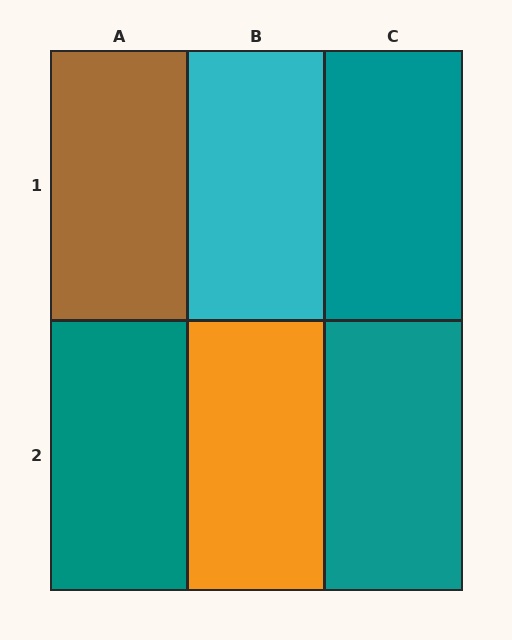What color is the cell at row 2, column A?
Teal.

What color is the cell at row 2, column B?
Orange.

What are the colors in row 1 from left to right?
Brown, cyan, teal.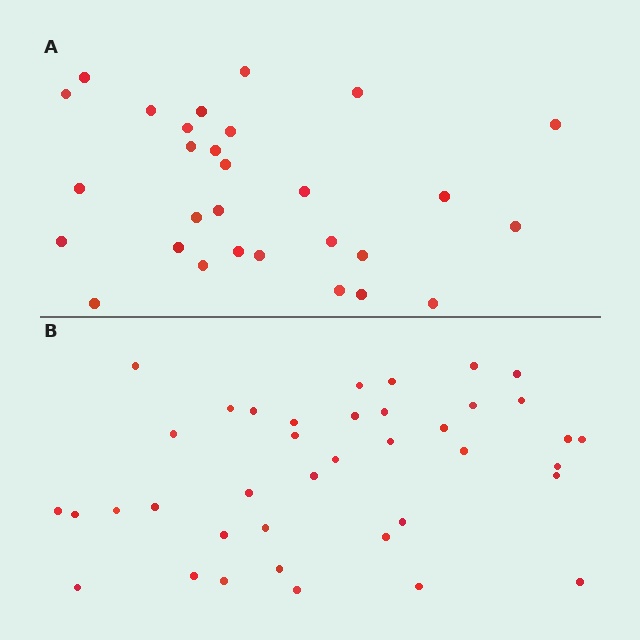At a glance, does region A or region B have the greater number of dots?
Region B (the bottom region) has more dots.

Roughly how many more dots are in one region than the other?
Region B has roughly 10 or so more dots than region A.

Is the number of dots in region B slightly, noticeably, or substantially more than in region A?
Region B has noticeably more, but not dramatically so. The ratio is roughly 1.3 to 1.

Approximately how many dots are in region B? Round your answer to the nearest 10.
About 40 dots. (The exact count is 39, which rounds to 40.)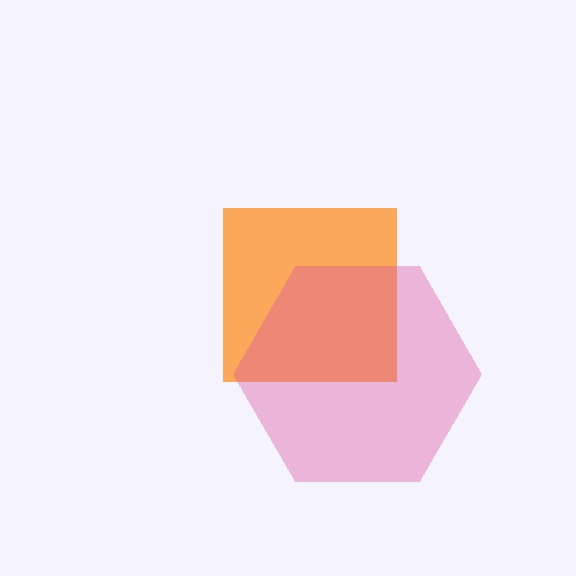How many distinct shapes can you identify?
There are 2 distinct shapes: an orange square, a pink hexagon.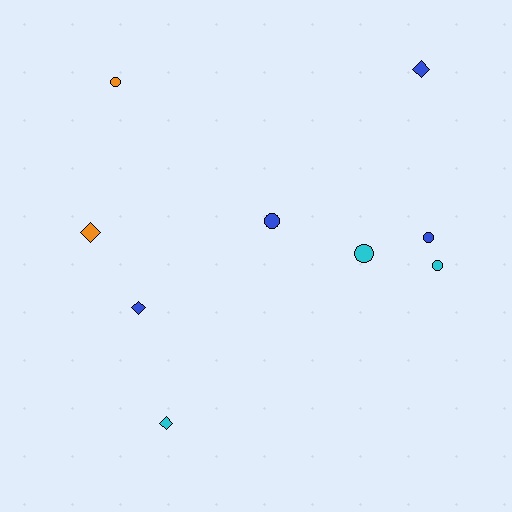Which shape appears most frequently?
Circle, with 5 objects.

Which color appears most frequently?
Blue, with 4 objects.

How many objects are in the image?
There are 9 objects.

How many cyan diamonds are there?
There is 1 cyan diamond.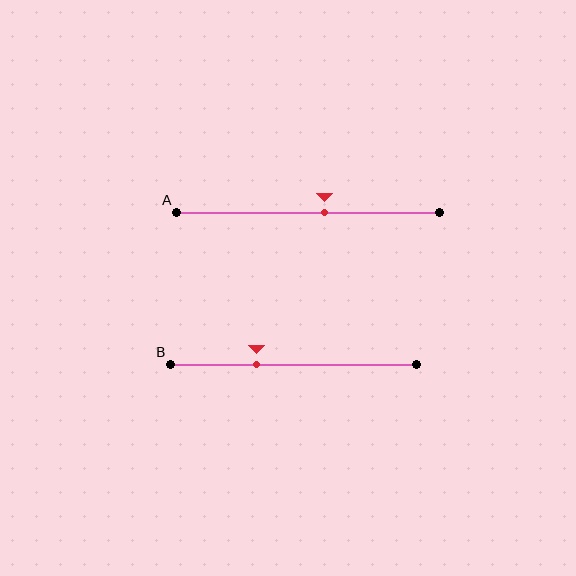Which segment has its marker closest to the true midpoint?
Segment A has its marker closest to the true midpoint.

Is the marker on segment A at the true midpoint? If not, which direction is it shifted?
No, the marker on segment A is shifted to the right by about 6% of the segment length.